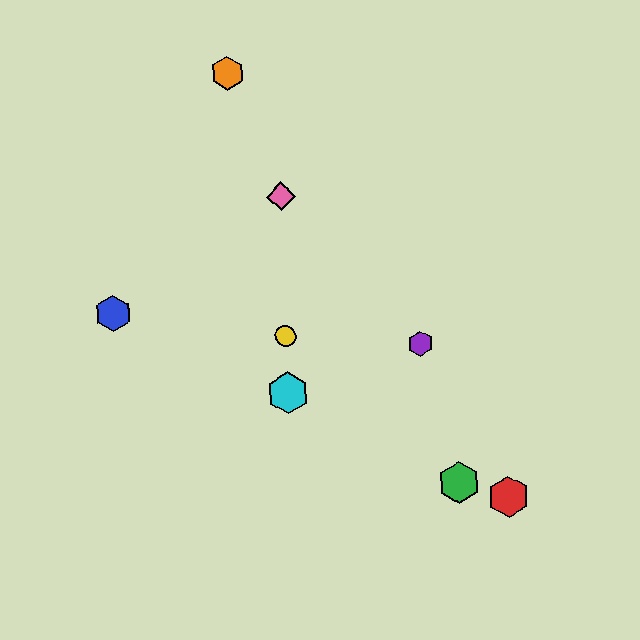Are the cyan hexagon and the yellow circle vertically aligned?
Yes, both are at x≈288.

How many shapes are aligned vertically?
3 shapes (the yellow circle, the cyan hexagon, the pink diamond) are aligned vertically.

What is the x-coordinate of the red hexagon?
The red hexagon is at x≈509.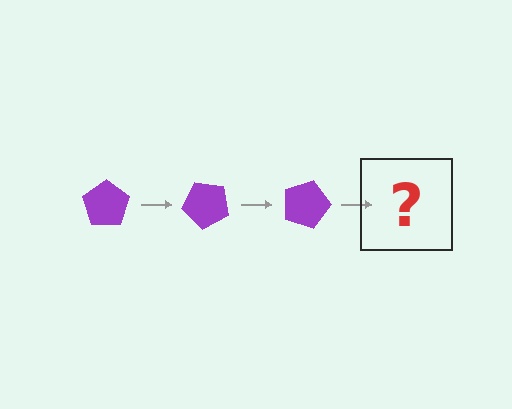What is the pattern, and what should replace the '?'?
The pattern is that the pentagon rotates 45 degrees each step. The '?' should be a purple pentagon rotated 135 degrees.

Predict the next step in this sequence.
The next step is a purple pentagon rotated 135 degrees.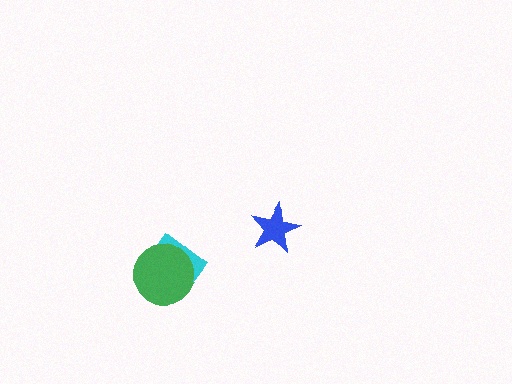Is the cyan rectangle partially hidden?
Yes, it is partially covered by another shape.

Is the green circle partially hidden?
No, no other shape covers it.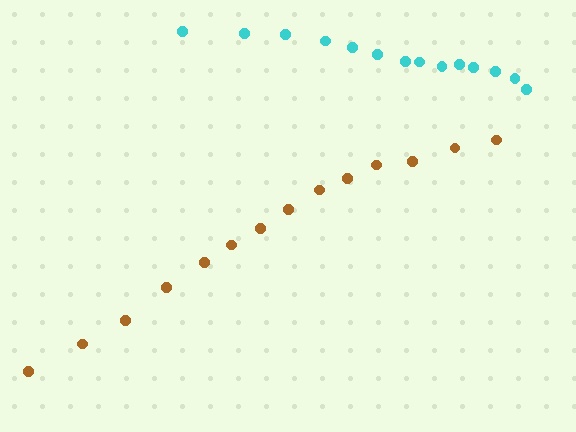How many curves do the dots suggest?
There are 2 distinct paths.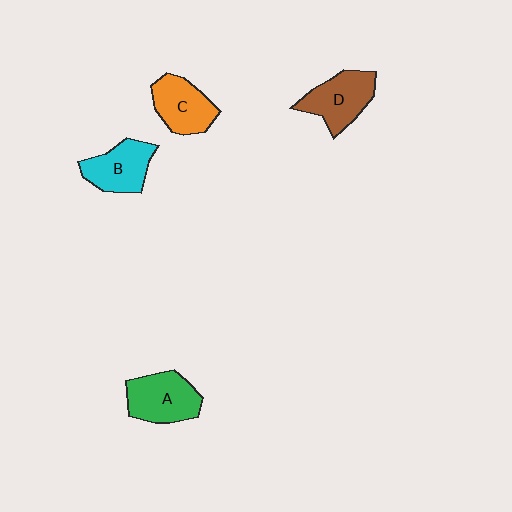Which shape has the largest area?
Shape A (green).